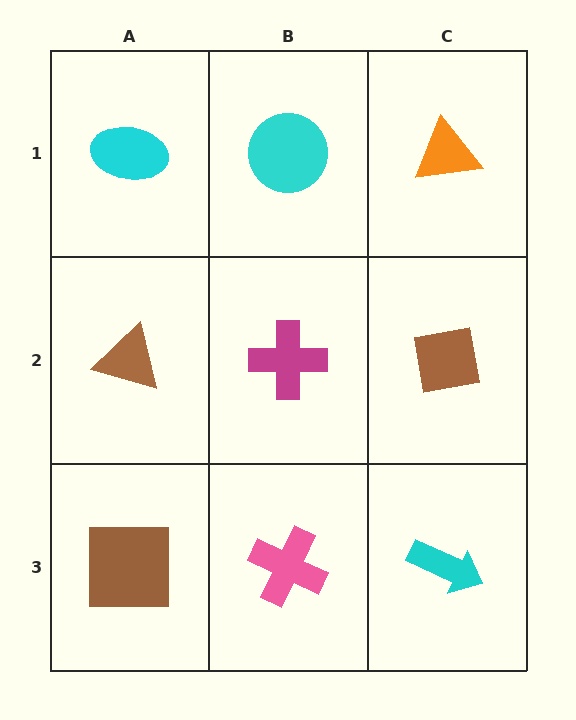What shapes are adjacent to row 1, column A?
A brown triangle (row 2, column A), a cyan circle (row 1, column B).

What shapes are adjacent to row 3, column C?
A brown square (row 2, column C), a pink cross (row 3, column B).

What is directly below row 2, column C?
A cyan arrow.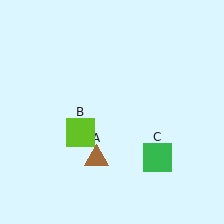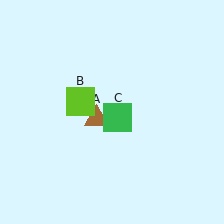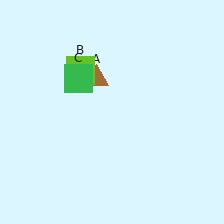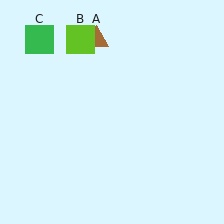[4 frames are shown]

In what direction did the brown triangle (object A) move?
The brown triangle (object A) moved up.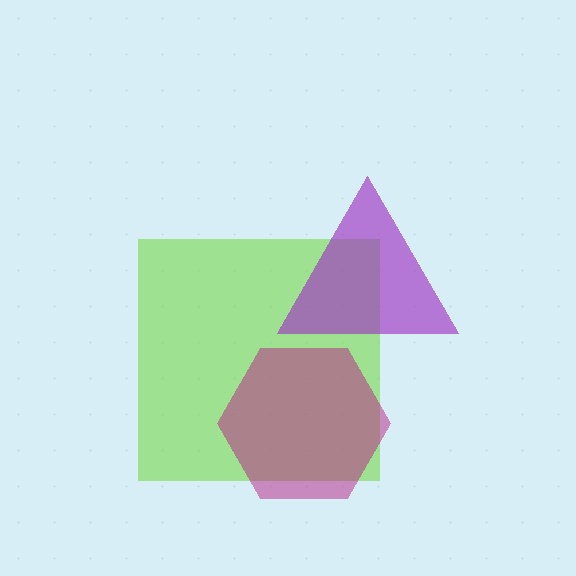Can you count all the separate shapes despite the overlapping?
Yes, there are 3 separate shapes.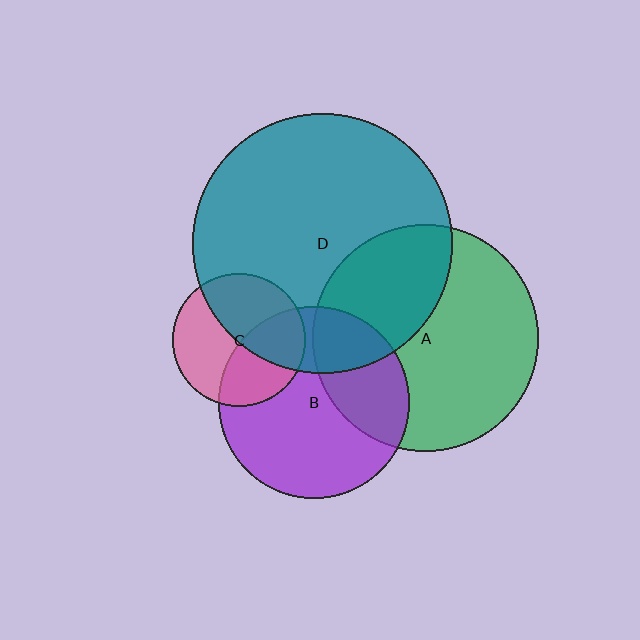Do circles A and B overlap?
Yes.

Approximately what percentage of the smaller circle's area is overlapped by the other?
Approximately 30%.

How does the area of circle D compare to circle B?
Approximately 1.8 times.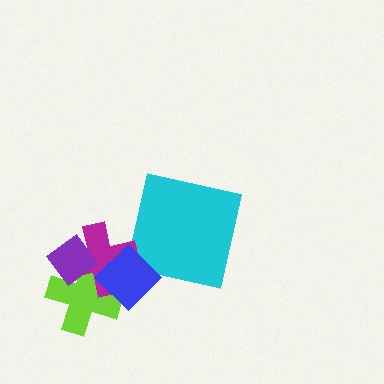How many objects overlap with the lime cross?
3 objects overlap with the lime cross.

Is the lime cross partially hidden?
Yes, it is partially covered by another shape.